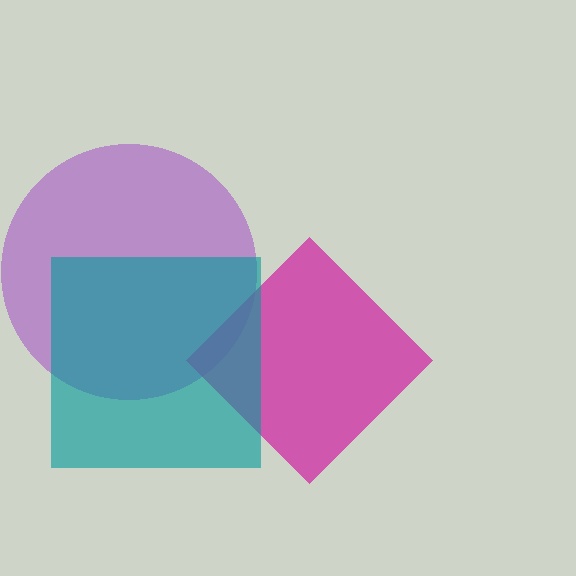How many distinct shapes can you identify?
There are 3 distinct shapes: a purple circle, a magenta diamond, a teal square.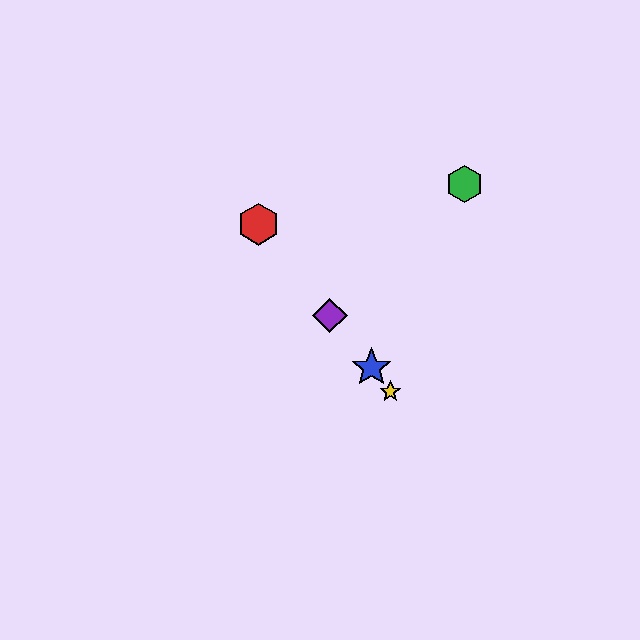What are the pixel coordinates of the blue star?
The blue star is at (371, 368).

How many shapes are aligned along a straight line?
4 shapes (the red hexagon, the blue star, the yellow star, the purple diamond) are aligned along a straight line.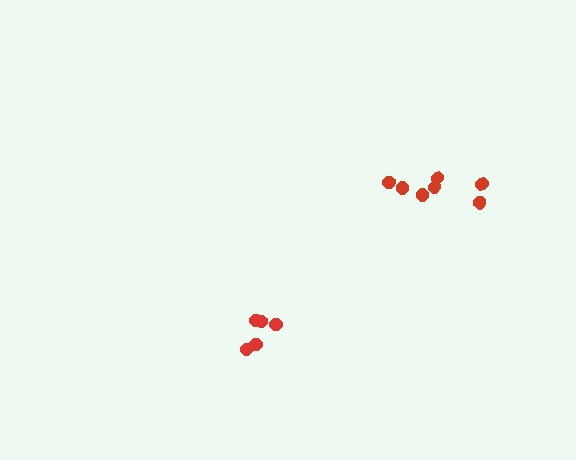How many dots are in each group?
Group 1: 7 dots, Group 2: 5 dots (12 total).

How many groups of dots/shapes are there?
There are 2 groups.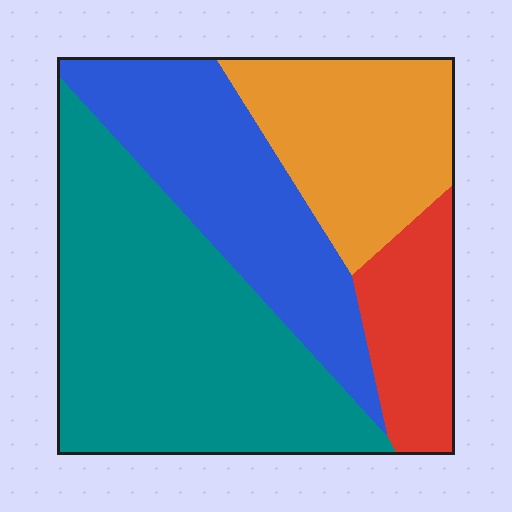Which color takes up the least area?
Red, at roughly 10%.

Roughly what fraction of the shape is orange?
Orange takes up about one fifth (1/5) of the shape.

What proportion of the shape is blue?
Blue covers around 25% of the shape.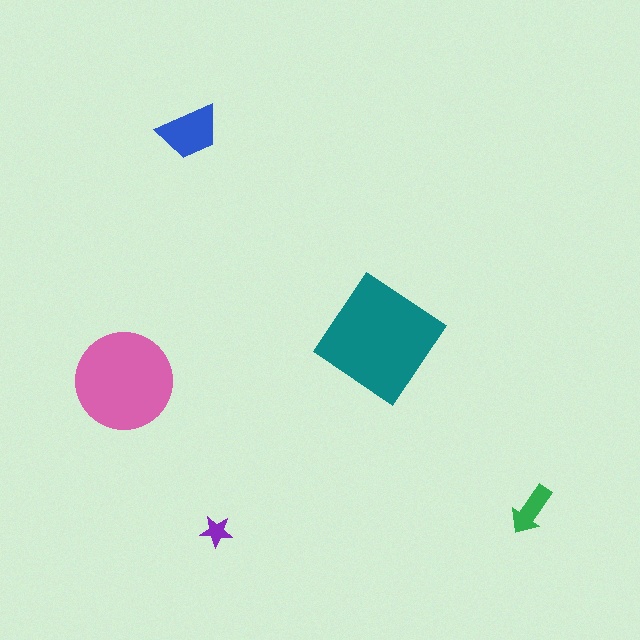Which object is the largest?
The teal diamond.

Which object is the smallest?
The purple star.